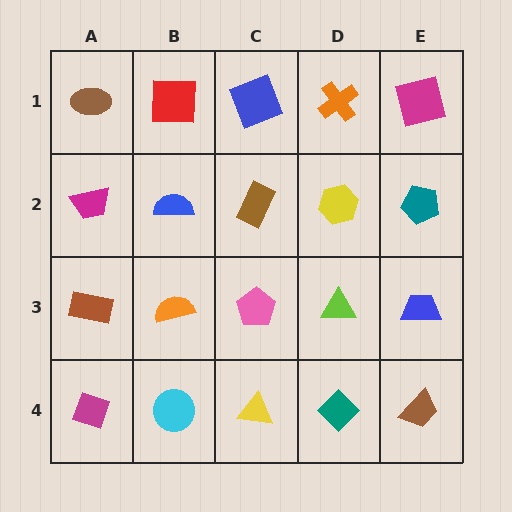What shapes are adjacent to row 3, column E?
A teal pentagon (row 2, column E), a brown trapezoid (row 4, column E), a lime triangle (row 3, column D).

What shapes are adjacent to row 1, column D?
A yellow hexagon (row 2, column D), a blue square (row 1, column C), a magenta square (row 1, column E).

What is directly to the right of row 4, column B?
A yellow triangle.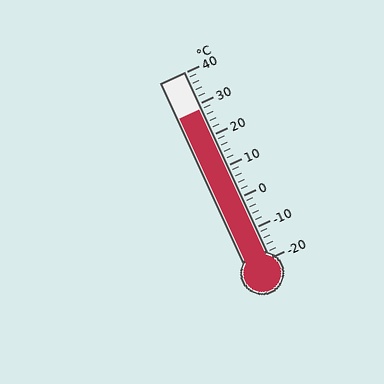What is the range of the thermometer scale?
The thermometer scale ranges from -20°C to 40°C.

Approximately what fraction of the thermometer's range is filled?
The thermometer is filled to approximately 80% of its range.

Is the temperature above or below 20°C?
The temperature is above 20°C.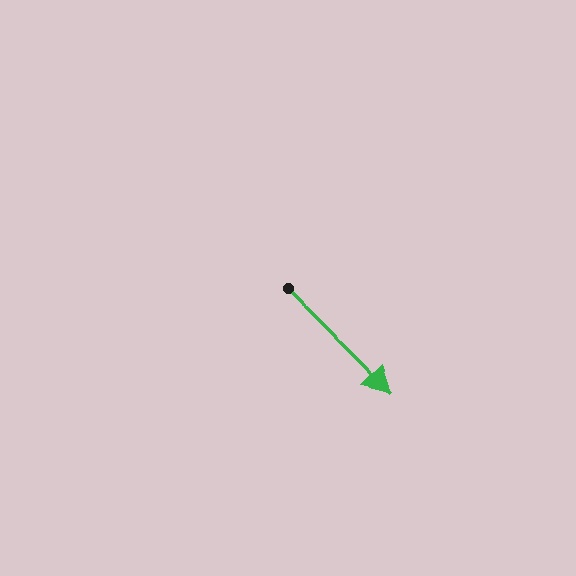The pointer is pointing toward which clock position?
Roughly 4 o'clock.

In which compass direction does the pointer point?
Southeast.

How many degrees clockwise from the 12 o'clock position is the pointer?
Approximately 134 degrees.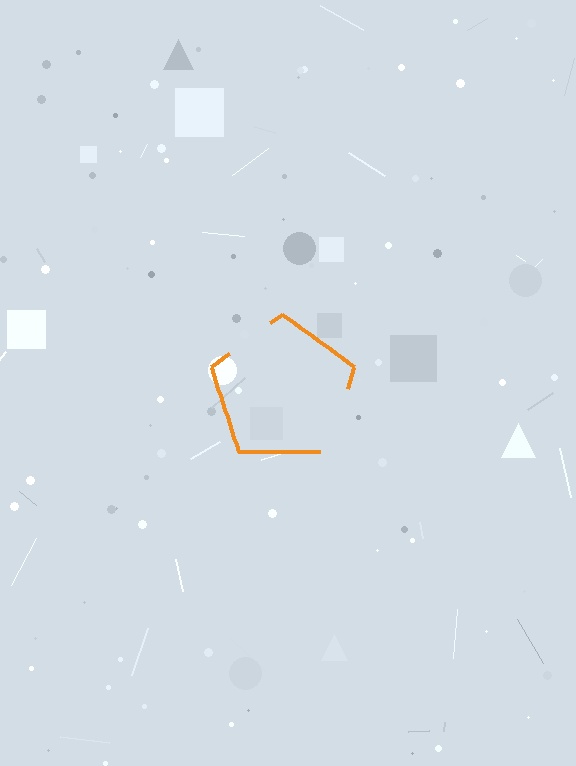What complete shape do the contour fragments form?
The contour fragments form a pentagon.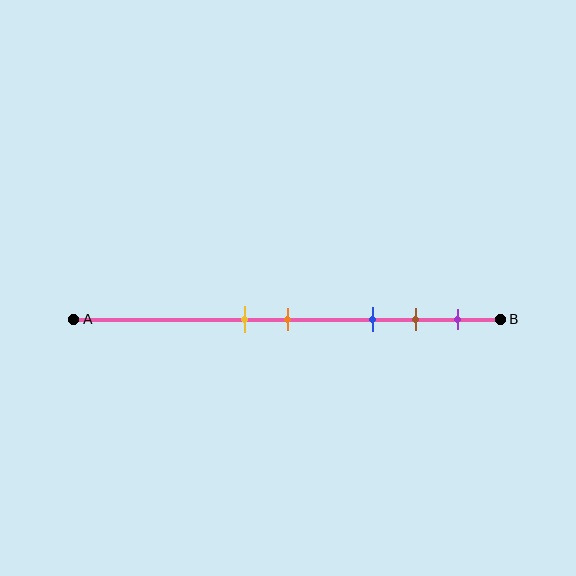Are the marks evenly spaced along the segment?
No, the marks are not evenly spaced.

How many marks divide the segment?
There are 5 marks dividing the segment.